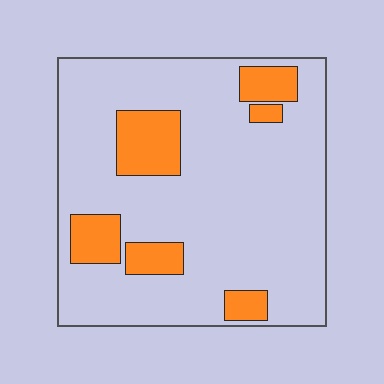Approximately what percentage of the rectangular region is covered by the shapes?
Approximately 20%.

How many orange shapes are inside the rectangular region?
6.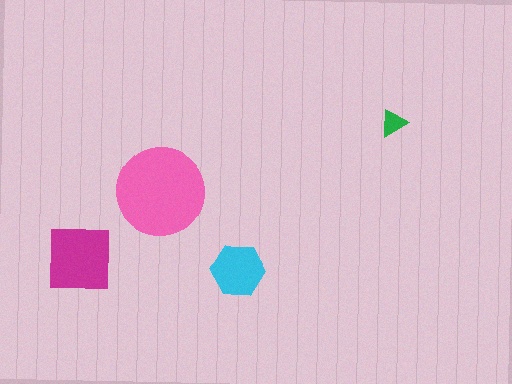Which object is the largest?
The pink circle.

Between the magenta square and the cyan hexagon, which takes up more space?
The magenta square.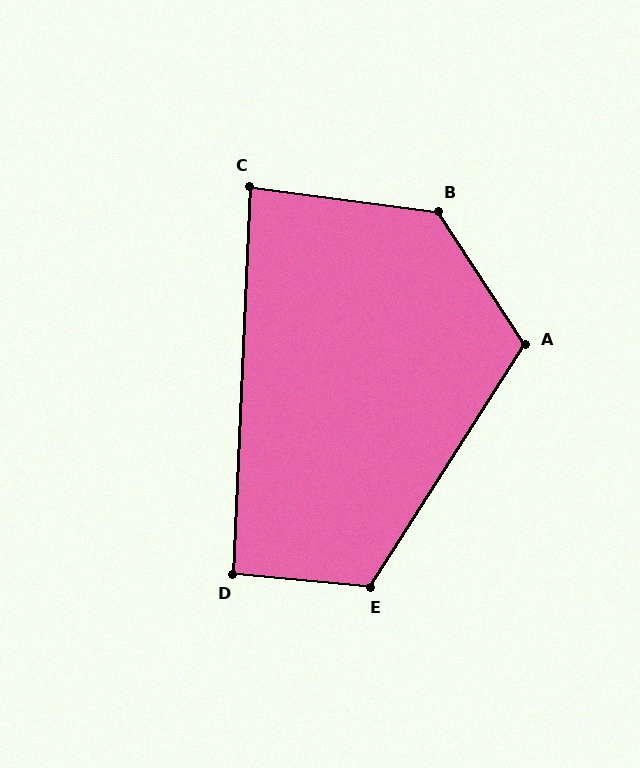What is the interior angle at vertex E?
Approximately 117 degrees (obtuse).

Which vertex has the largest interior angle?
B, at approximately 131 degrees.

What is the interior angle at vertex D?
Approximately 93 degrees (approximately right).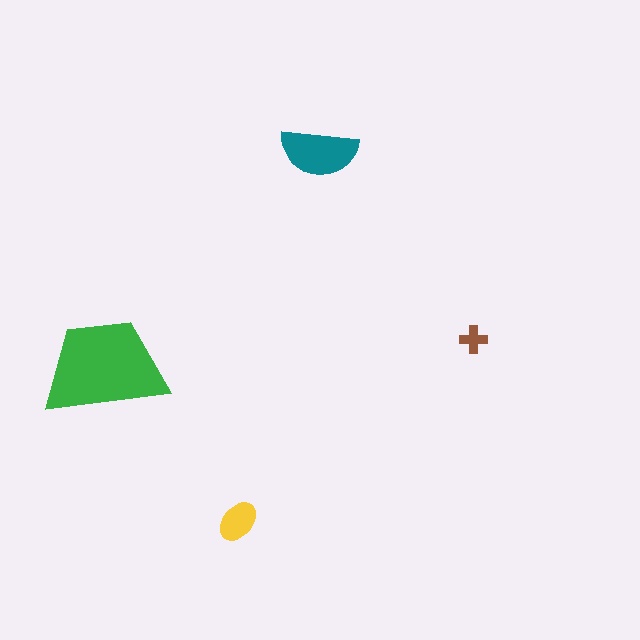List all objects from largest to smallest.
The green trapezoid, the teal semicircle, the yellow ellipse, the brown cross.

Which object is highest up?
The teal semicircle is topmost.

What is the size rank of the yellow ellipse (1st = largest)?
3rd.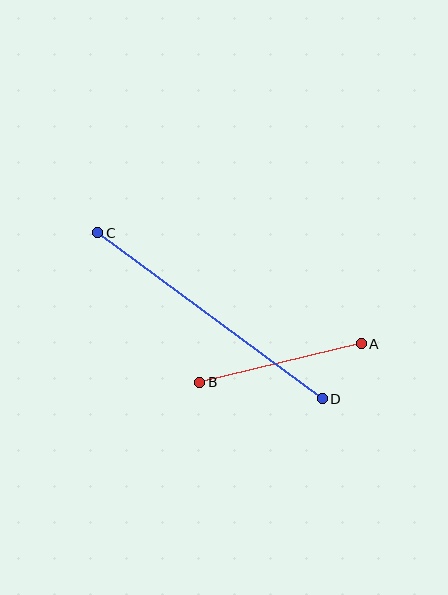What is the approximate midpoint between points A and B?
The midpoint is at approximately (281, 363) pixels.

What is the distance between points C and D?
The distance is approximately 279 pixels.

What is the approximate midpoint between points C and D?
The midpoint is at approximately (210, 316) pixels.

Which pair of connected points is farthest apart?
Points C and D are farthest apart.